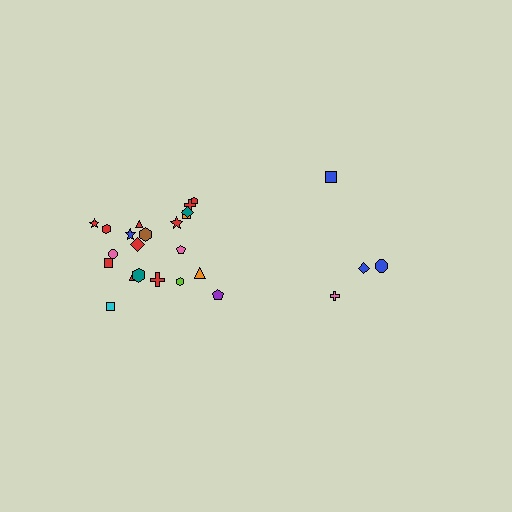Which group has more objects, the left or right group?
The left group.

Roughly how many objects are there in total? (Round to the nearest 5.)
Roughly 25 objects in total.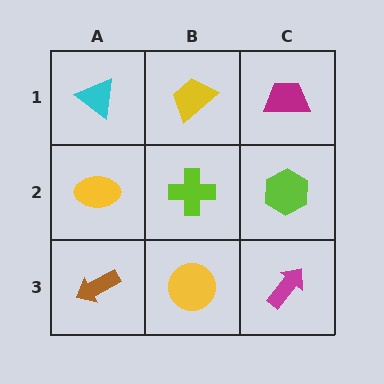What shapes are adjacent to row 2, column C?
A magenta trapezoid (row 1, column C), a magenta arrow (row 3, column C), a lime cross (row 2, column B).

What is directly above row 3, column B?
A lime cross.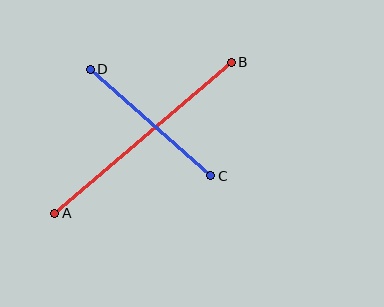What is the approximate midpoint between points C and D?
The midpoint is at approximately (150, 123) pixels.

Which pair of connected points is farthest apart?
Points A and B are farthest apart.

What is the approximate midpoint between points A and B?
The midpoint is at approximately (143, 138) pixels.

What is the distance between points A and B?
The distance is approximately 232 pixels.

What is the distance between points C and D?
The distance is approximately 161 pixels.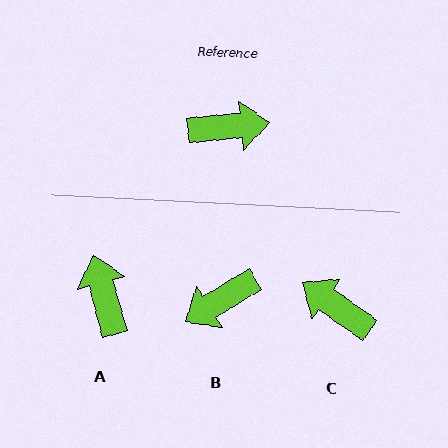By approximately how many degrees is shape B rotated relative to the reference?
Approximately 154 degrees clockwise.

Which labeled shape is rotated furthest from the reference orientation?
B, about 154 degrees away.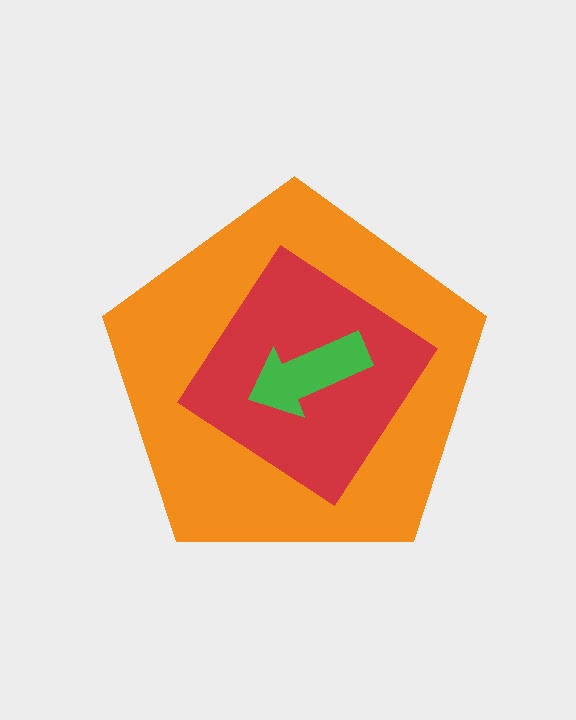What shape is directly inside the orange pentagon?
The red diamond.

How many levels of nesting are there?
3.